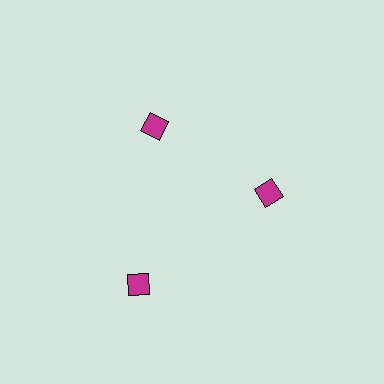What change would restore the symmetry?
The symmetry would be restored by moving it inward, back onto the ring so that all 3 diamonds sit at equal angles and equal distance from the center.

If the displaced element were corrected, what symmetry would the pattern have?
It would have 3-fold rotational symmetry — the pattern would map onto itself every 120 degrees.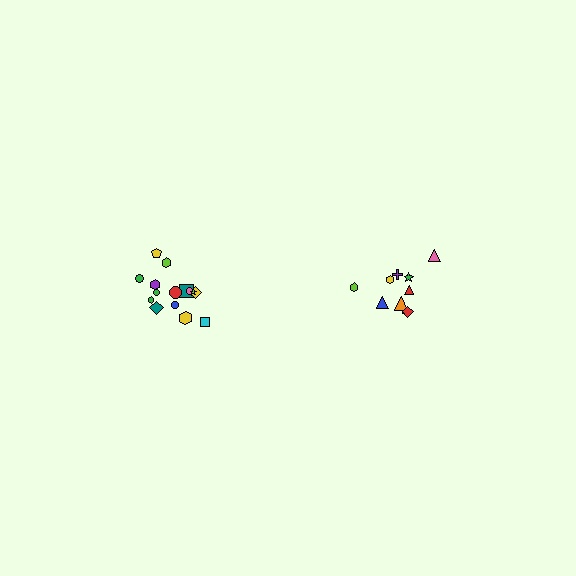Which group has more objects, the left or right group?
The left group.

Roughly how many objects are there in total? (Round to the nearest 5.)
Roughly 25 objects in total.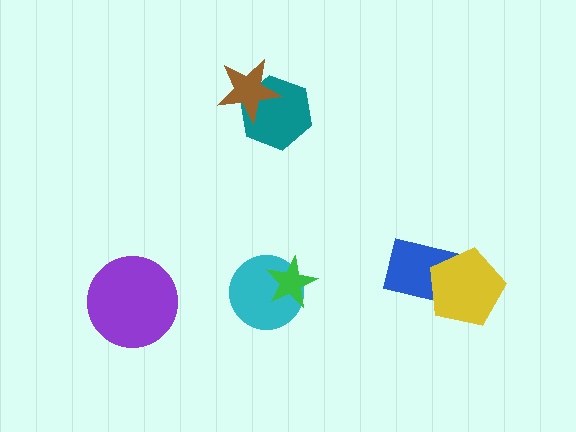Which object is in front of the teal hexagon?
The brown star is in front of the teal hexagon.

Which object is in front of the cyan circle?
The green star is in front of the cyan circle.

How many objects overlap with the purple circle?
0 objects overlap with the purple circle.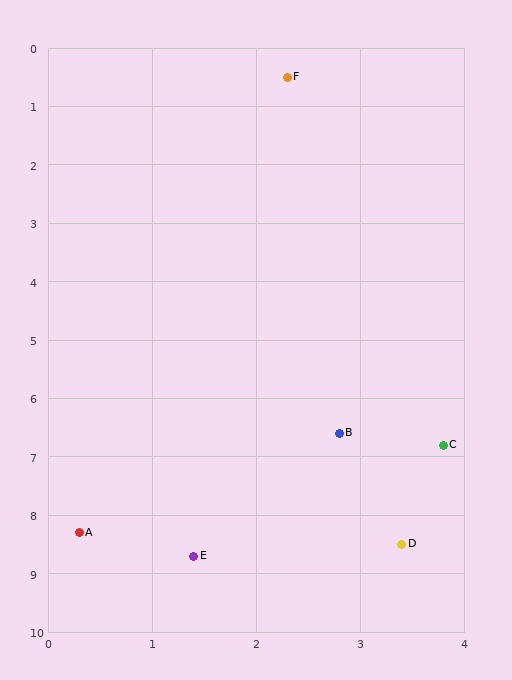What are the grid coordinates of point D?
Point D is at approximately (3.4, 8.5).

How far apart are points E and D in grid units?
Points E and D are about 2.0 grid units apart.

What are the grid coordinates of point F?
Point F is at approximately (2.3, 0.5).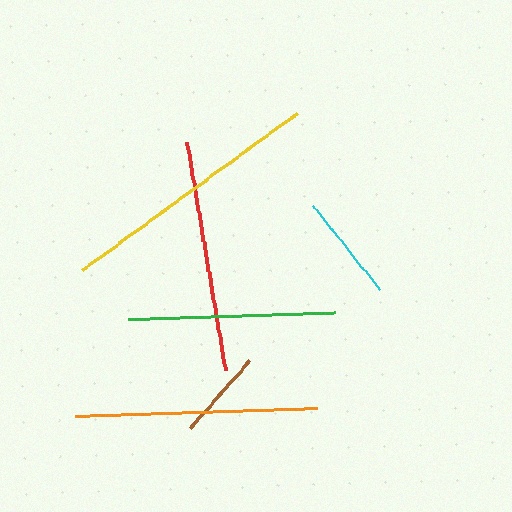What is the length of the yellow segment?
The yellow segment is approximately 267 pixels long.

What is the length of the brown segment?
The brown segment is approximately 91 pixels long.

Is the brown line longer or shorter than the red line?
The red line is longer than the brown line.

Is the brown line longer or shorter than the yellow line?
The yellow line is longer than the brown line.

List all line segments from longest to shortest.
From longest to shortest: yellow, orange, red, green, cyan, brown.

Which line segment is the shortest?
The brown line is the shortest at approximately 91 pixels.